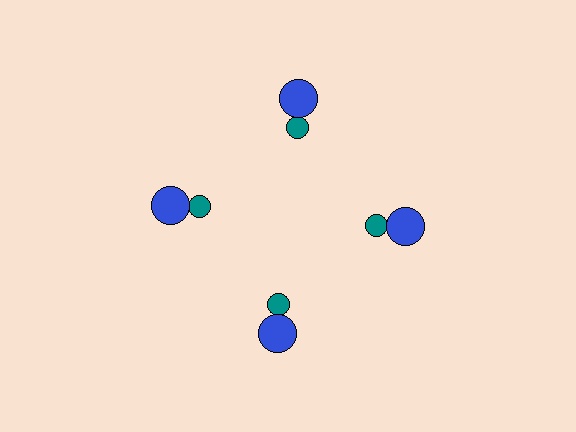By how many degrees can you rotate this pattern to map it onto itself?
The pattern maps onto itself every 90 degrees of rotation.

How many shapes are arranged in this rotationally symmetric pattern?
There are 8 shapes, arranged in 4 groups of 2.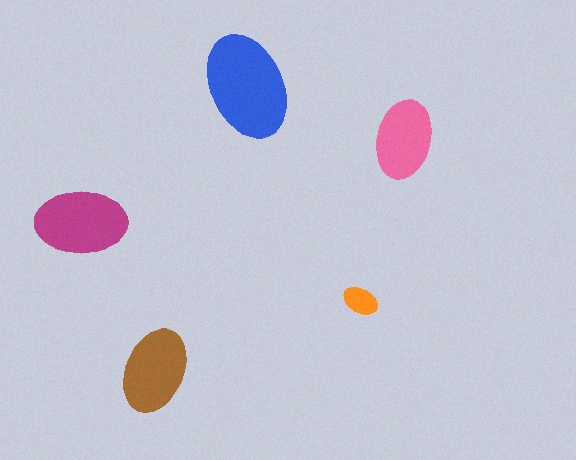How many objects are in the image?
There are 5 objects in the image.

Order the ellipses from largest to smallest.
the blue one, the magenta one, the brown one, the pink one, the orange one.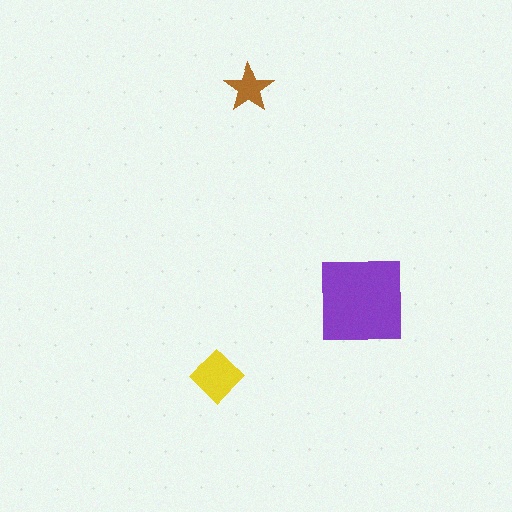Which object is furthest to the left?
The yellow diamond is leftmost.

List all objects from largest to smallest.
The purple square, the yellow diamond, the brown star.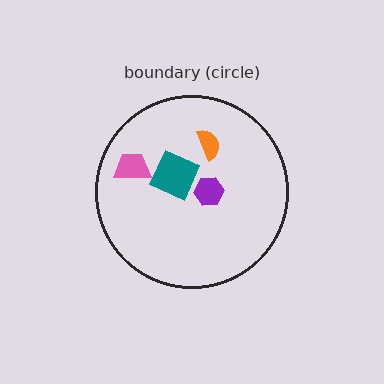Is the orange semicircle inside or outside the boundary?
Inside.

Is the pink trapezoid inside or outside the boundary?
Inside.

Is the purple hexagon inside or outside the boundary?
Inside.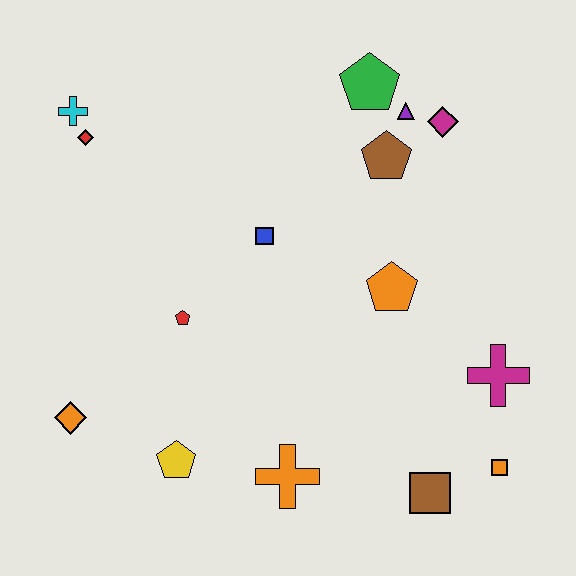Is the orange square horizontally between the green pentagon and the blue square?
No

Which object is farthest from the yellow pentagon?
The magenta diamond is farthest from the yellow pentagon.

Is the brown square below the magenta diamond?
Yes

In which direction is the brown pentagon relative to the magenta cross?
The brown pentagon is above the magenta cross.